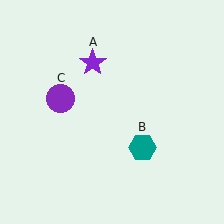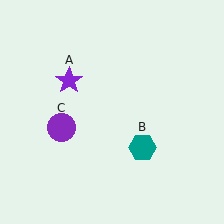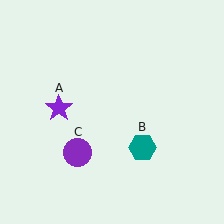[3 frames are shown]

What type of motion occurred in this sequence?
The purple star (object A), purple circle (object C) rotated counterclockwise around the center of the scene.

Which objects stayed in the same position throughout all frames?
Teal hexagon (object B) remained stationary.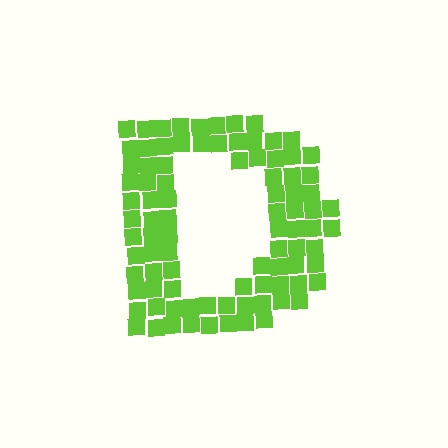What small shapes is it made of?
It is made of small squares.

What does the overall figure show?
The overall figure shows the letter D.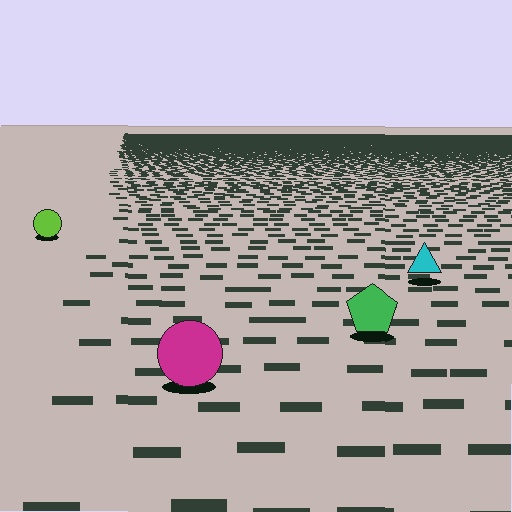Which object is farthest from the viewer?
The lime circle is farthest from the viewer. It appears smaller and the ground texture around it is denser.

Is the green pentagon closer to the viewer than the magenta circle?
No. The magenta circle is closer — you can tell from the texture gradient: the ground texture is coarser near it.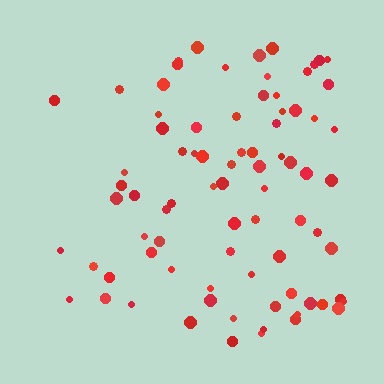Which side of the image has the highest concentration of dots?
The right.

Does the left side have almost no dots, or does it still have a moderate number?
Still a moderate number, just noticeably fewer than the right.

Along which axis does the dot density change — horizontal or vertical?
Horizontal.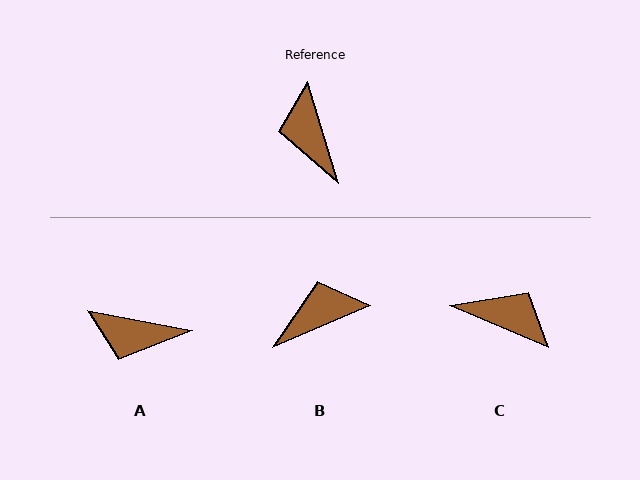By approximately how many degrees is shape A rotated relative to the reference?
Approximately 63 degrees counter-clockwise.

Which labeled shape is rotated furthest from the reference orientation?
C, about 130 degrees away.